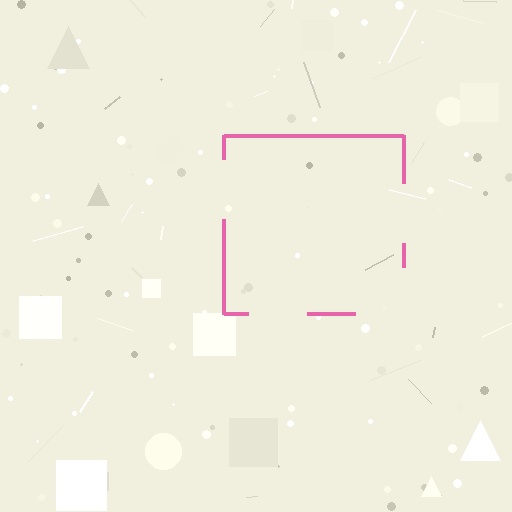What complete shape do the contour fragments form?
The contour fragments form a square.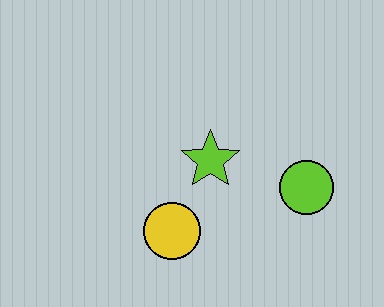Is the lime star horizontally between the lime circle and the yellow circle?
Yes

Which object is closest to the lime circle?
The lime star is closest to the lime circle.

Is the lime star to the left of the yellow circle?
No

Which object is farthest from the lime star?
The lime circle is farthest from the lime star.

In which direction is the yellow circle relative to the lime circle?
The yellow circle is to the left of the lime circle.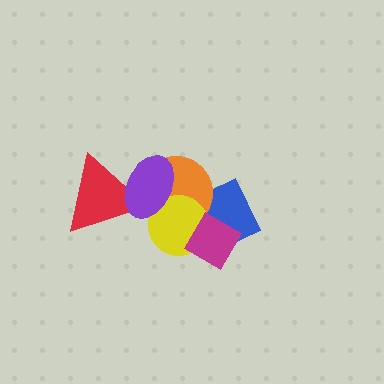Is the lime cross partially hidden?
Yes, it is partially covered by another shape.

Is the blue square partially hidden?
Yes, it is partially covered by another shape.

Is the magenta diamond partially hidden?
No, no other shape covers it.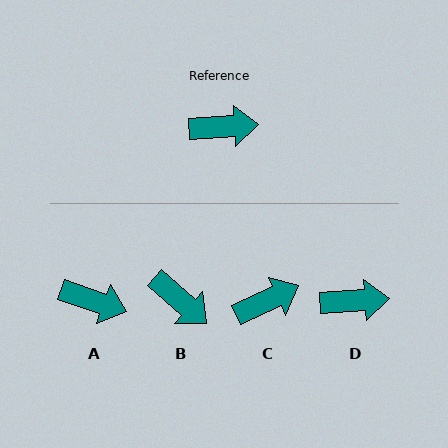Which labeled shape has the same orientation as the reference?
D.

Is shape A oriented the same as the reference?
No, it is off by about 23 degrees.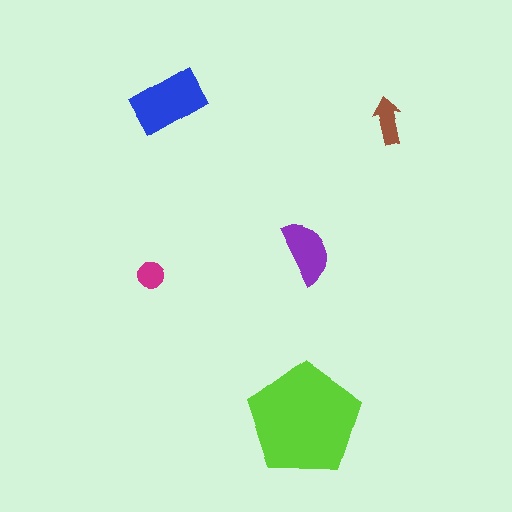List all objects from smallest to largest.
The magenta circle, the brown arrow, the purple semicircle, the blue rectangle, the lime pentagon.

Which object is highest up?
The blue rectangle is topmost.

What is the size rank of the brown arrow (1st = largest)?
4th.